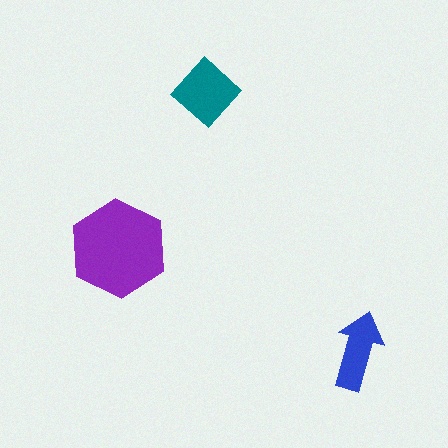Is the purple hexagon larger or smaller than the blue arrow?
Larger.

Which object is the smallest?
The blue arrow.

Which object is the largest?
The purple hexagon.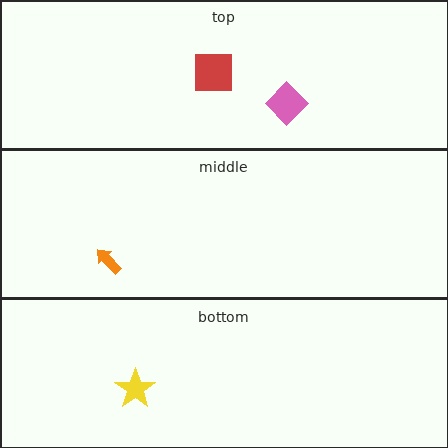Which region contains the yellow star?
The bottom region.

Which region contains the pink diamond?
The top region.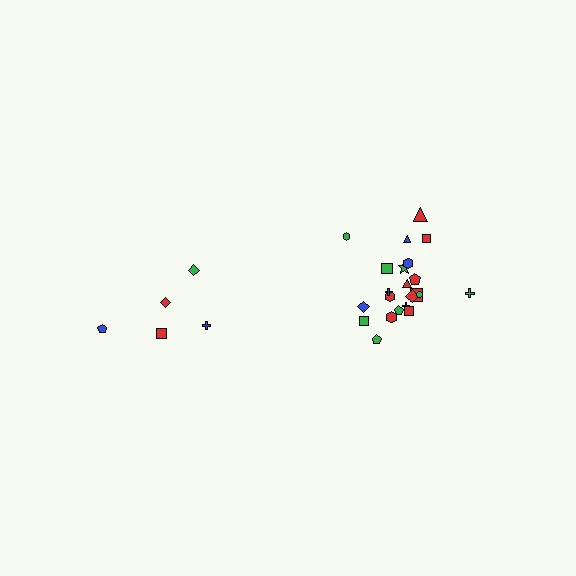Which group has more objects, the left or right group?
The right group.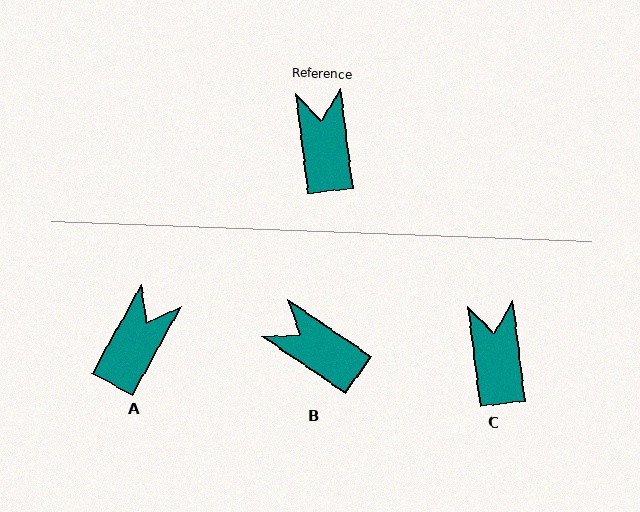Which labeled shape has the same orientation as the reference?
C.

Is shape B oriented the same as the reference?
No, it is off by about 49 degrees.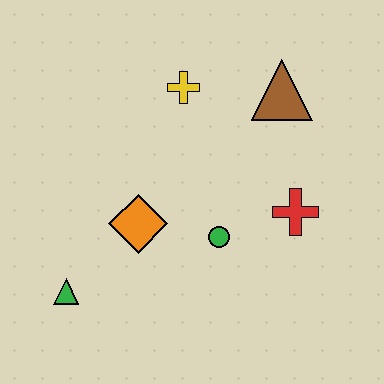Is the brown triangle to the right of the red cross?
No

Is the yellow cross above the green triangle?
Yes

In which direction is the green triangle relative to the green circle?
The green triangle is to the left of the green circle.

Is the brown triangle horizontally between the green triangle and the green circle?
No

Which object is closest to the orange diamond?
The green circle is closest to the orange diamond.